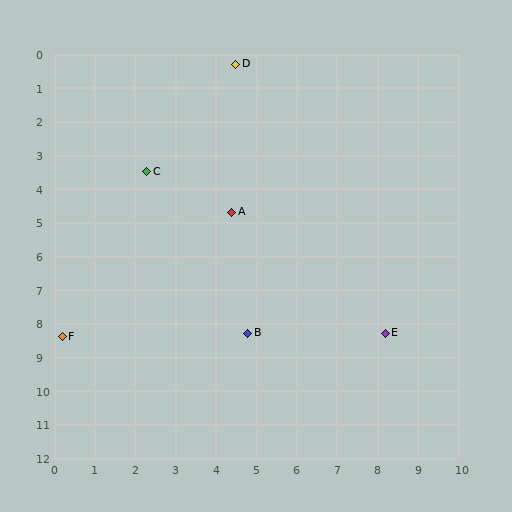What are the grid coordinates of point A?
Point A is at approximately (4.4, 4.7).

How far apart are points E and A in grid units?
Points E and A are about 5.2 grid units apart.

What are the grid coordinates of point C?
Point C is at approximately (2.3, 3.5).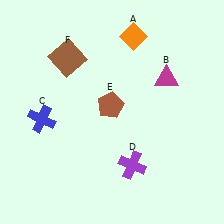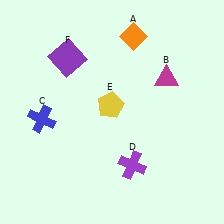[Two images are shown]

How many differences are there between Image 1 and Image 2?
There are 2 differences between the two images.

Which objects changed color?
E changed from brown to yellow. F changed from brown to purple.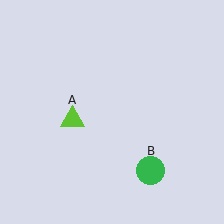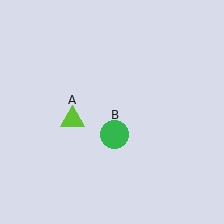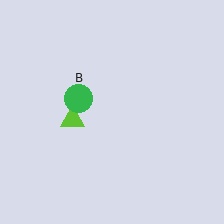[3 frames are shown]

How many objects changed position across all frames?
1 object changed position: green circle (object B).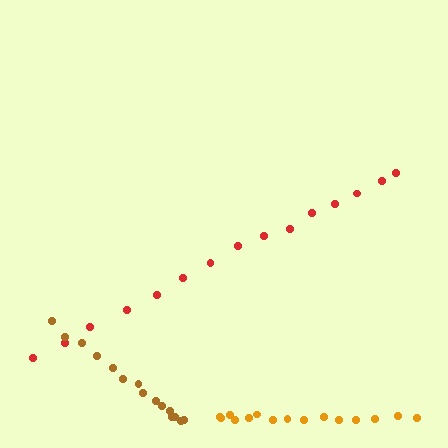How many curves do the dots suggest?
There are 3 distinct paths.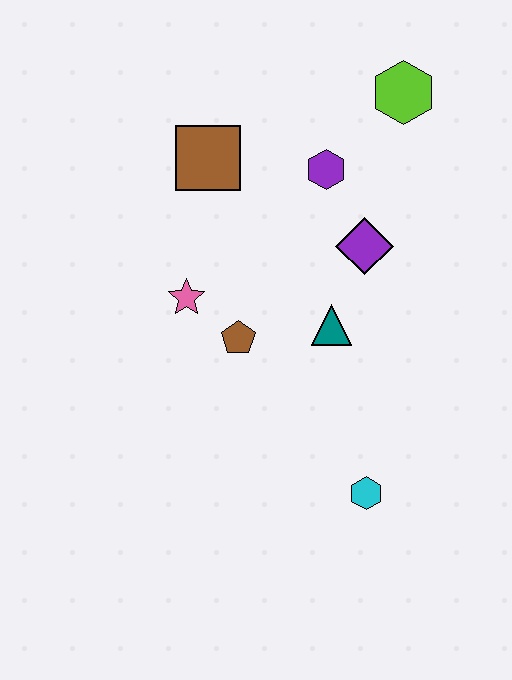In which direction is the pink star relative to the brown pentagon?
The pink star is to the left of the brown pentagon.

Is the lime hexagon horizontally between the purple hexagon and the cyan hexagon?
No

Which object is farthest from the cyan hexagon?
The lime hexagon is farthest from the cyan hexagon.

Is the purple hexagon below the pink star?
No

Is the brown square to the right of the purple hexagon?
No